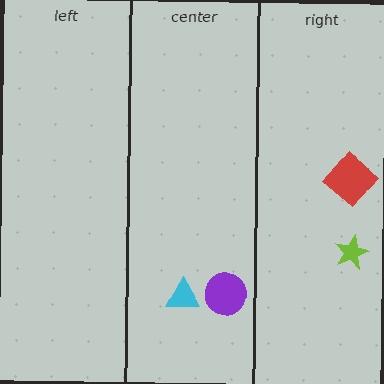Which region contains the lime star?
The right region.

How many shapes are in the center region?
2.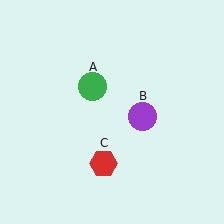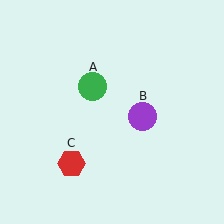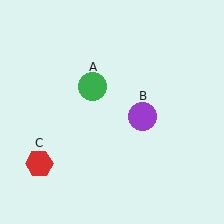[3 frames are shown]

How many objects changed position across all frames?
1 object changed position: red hexagon (object C).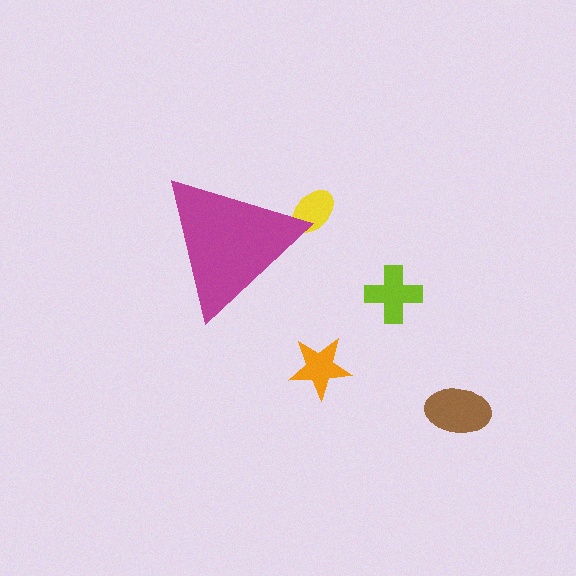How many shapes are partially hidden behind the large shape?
1 shape is partially hidden.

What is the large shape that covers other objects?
A magenta triangle.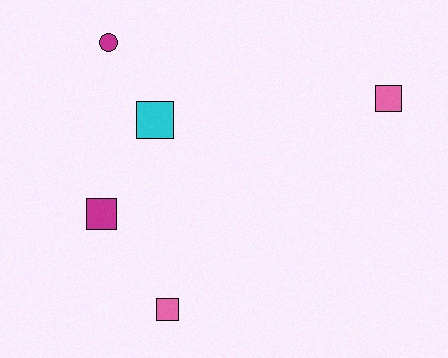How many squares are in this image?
There are 4 squares.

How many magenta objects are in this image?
There are 2 magenta objects.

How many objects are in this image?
There are 5 objects.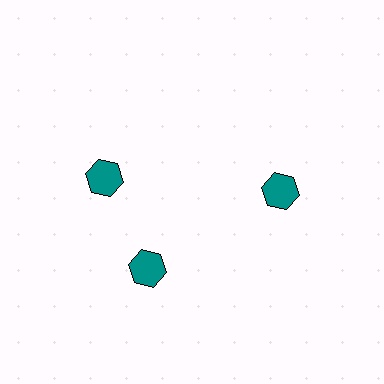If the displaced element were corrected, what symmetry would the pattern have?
It would have 3-fold rotational symmetry — the pattern would map onto itself every 120 degrees.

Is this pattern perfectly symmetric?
No. The 3 teal hexagons are arranged in a ring, but one element near the 11 o'clock position is rotated out of alignment along the ring, breaking the 3-fold rotational symmetry.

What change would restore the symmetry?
The symmetry would be restored by rotating it back into even spacing with its neighbors so that all 3 hexagons sit at equal angles and equal distance from the center.